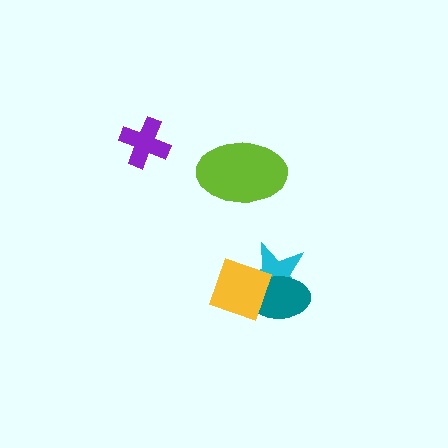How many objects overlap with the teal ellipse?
2 objects overlap with the teal ellipse.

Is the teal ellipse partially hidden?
Yes, it is partially covered by another shape.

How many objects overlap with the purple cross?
0 objects overlap with the purple cross.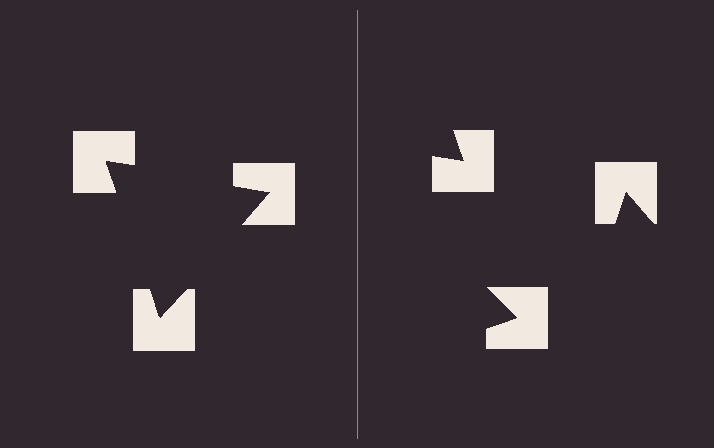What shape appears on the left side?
An illusory triangle.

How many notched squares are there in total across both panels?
6 — 3 on each side.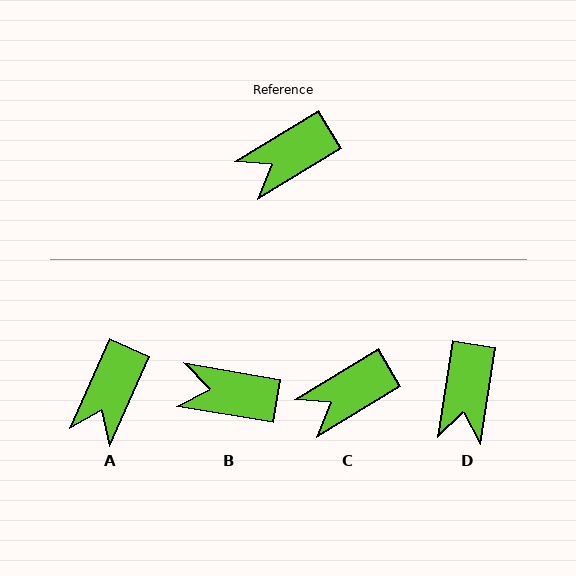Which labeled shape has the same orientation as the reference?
C.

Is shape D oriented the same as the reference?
No, it is off by about 50 degrees.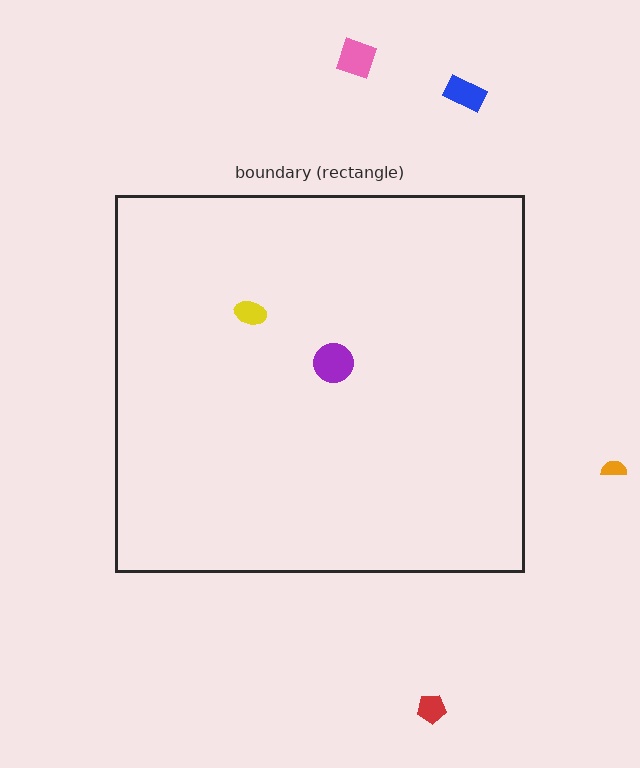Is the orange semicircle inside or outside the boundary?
Outside.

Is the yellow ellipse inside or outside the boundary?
Inside.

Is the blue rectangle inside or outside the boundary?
Outside.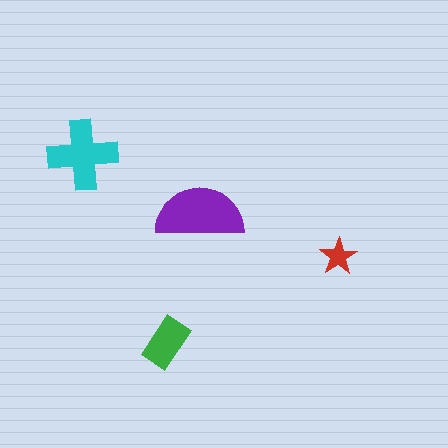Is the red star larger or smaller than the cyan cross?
Smaller.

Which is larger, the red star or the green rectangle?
The green rectangle.